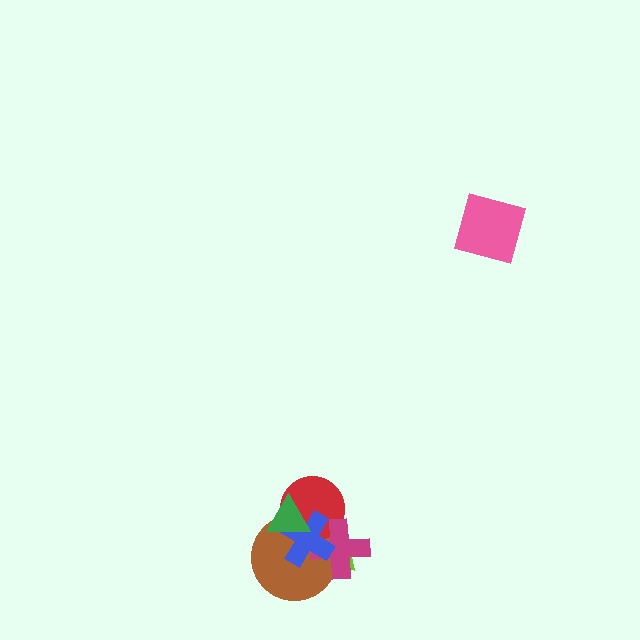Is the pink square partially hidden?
No, no other shape covers it.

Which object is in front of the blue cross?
The green triangle is in front of the blue cross.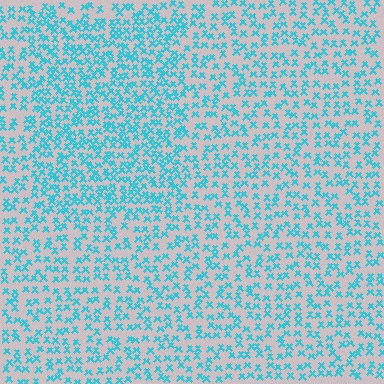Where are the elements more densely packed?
The elements are more densely packed inside the rectangle boundary.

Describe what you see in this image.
The image contains small cyan elements arranged at two different densities. A rectangle-shaped region is visible where the elements are more densely packed than the surrounding area.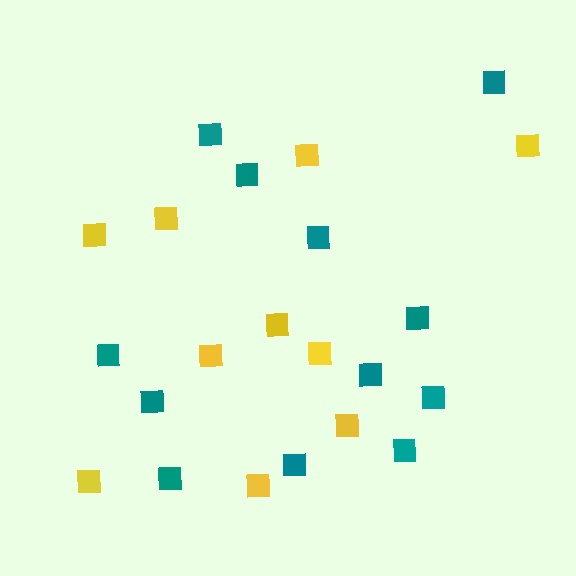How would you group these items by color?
There are 2 groups: one group of teal squares (12) and one group of yellow squares (10).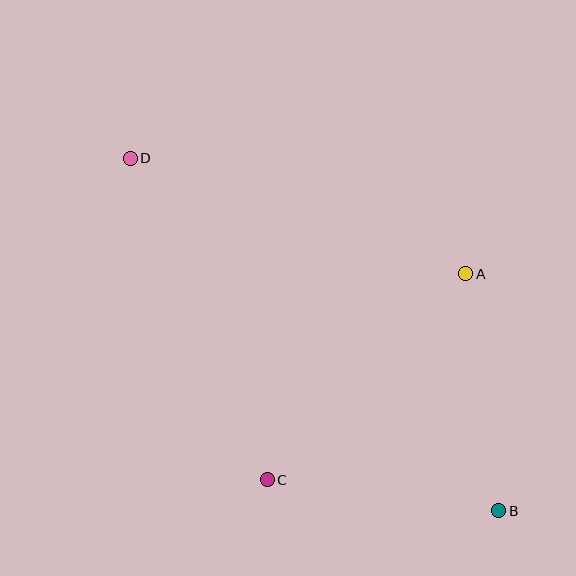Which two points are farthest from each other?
Points B and D are farthest from each other.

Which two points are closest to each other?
Points B and C are closest to each other.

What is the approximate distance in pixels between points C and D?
The distance between C and D is approximately 350 pixels.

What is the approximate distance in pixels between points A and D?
The distance between A and D is approximately 355 pixels.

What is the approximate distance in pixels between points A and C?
The distance between A and C is approximately 286 pixels.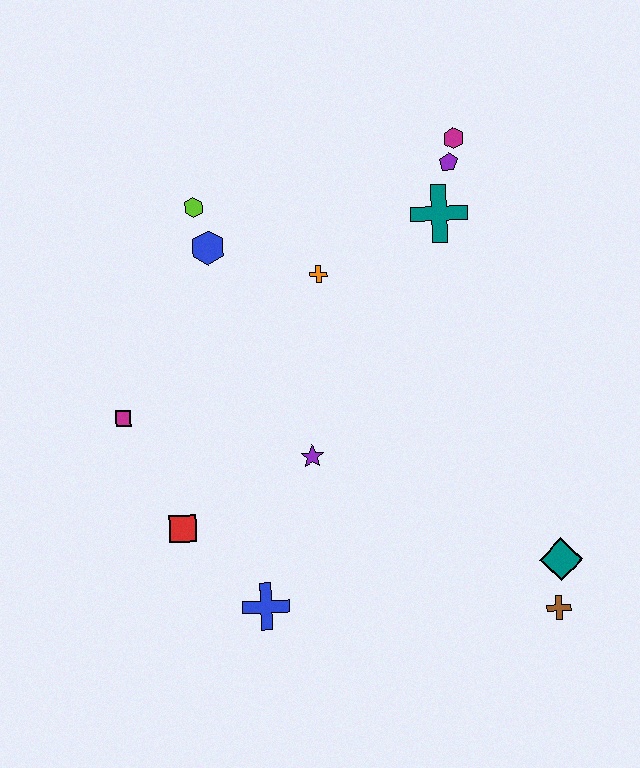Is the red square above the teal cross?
No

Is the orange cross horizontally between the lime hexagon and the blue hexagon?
No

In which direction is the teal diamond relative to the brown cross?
The teal diamond is above the brown cross.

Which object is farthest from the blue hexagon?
The brown cross is farthest from the blue hexagon.